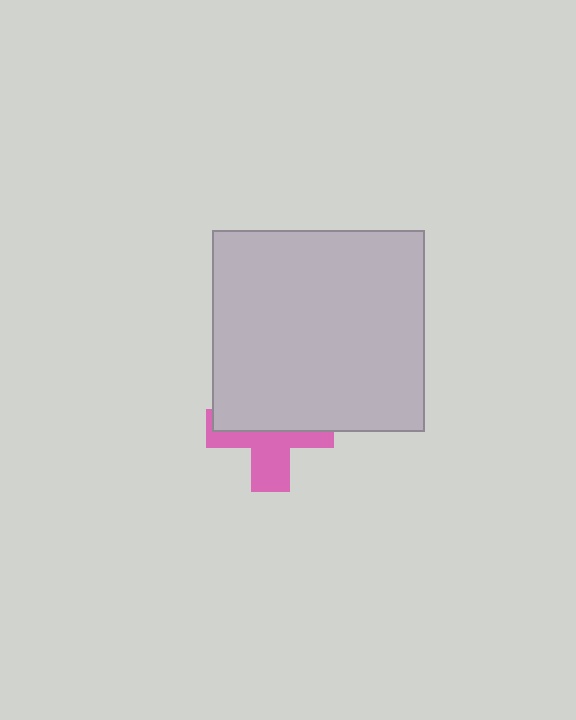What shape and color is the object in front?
The object in front is a light gray rectangle.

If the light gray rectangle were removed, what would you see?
You would see the complete pink cross.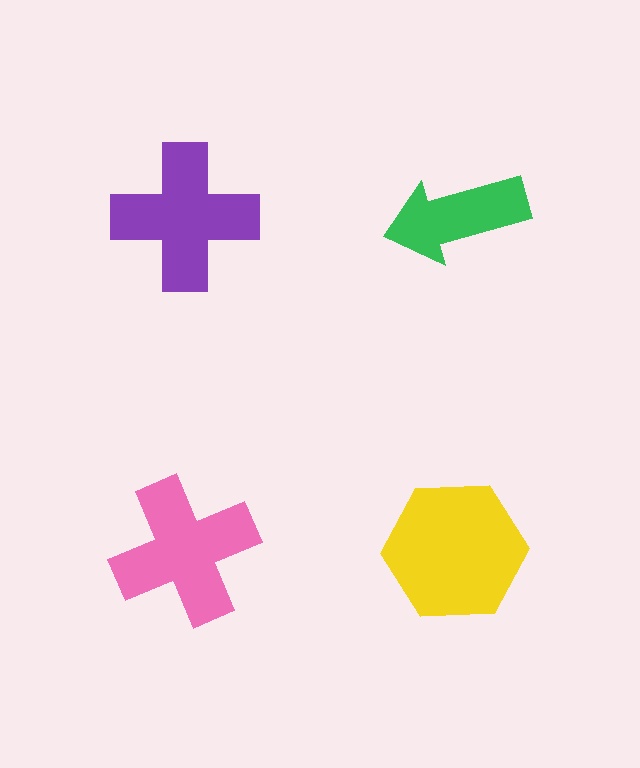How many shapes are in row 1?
2 shapes.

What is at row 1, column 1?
A purple cross.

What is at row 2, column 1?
A pink cross.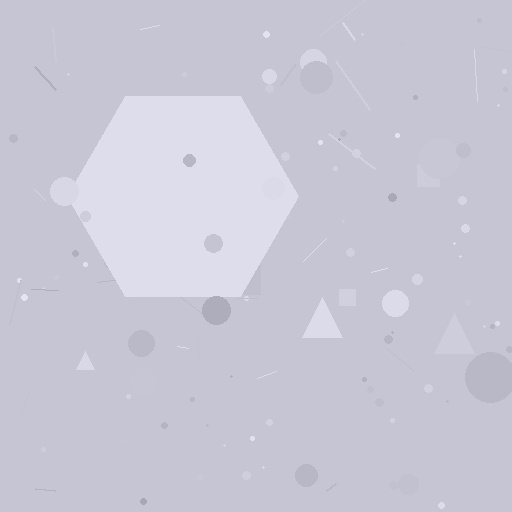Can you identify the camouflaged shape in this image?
The camouflaged shape is a hexagon.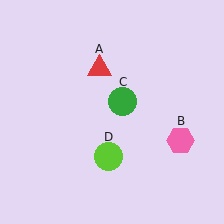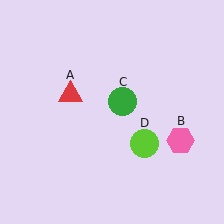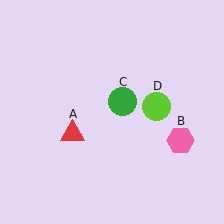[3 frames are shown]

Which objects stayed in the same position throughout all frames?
Pink hexagon (object B) and green circle (object C) remained stationary.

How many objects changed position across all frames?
2 objects changed position: red triangle (object A), lime circle (object D).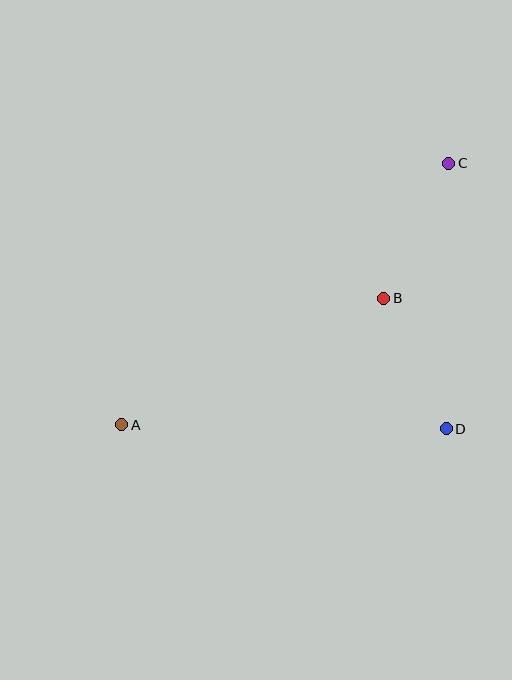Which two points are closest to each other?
Points B and D are closest to each other.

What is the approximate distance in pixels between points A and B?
The distance between A and B is approximately 291 pixels.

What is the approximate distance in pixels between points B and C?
The distance between B and C is approximately 150 pixels.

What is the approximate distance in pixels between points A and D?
The distance between A and D is approximately 325 pixels.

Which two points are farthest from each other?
Points A and C are farthest from each other.